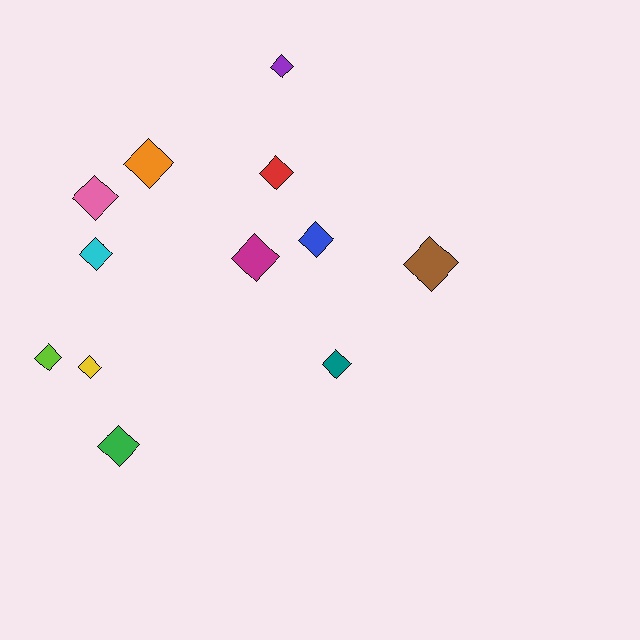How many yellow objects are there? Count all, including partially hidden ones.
There is 1 yellow object.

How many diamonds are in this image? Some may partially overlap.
There are 12 diamonds.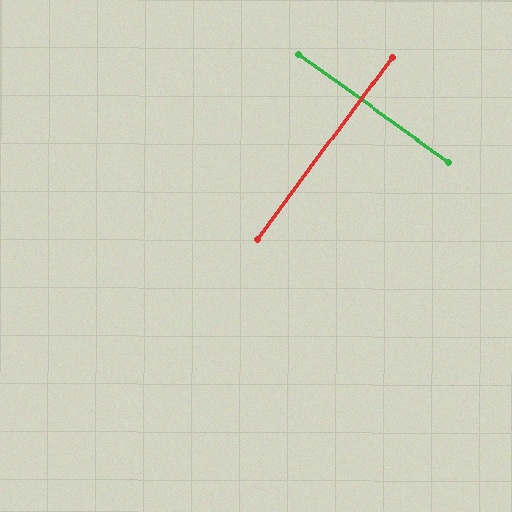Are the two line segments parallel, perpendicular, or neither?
Perpendicular — they meet at approximately 89°.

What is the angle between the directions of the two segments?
Approximately 89 degrees.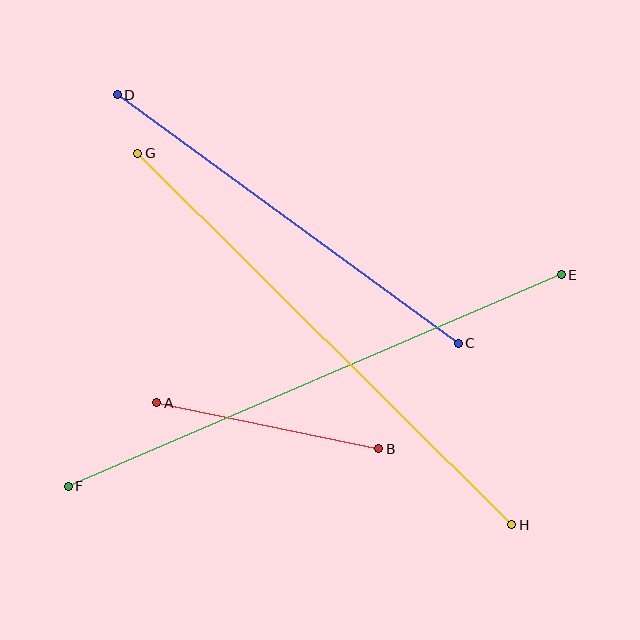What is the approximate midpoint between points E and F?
The midpoint is at approximately (315, 381) pixels.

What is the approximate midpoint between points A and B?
The midpoint is at approximately (268, 426) pixels.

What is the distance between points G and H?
The distance is approximately 527 pixels.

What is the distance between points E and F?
The distance is approximately 537 pixels.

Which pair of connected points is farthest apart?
Points E and F are farthest apart.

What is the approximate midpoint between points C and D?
The midpoint is at approximately (288, 219) pixels.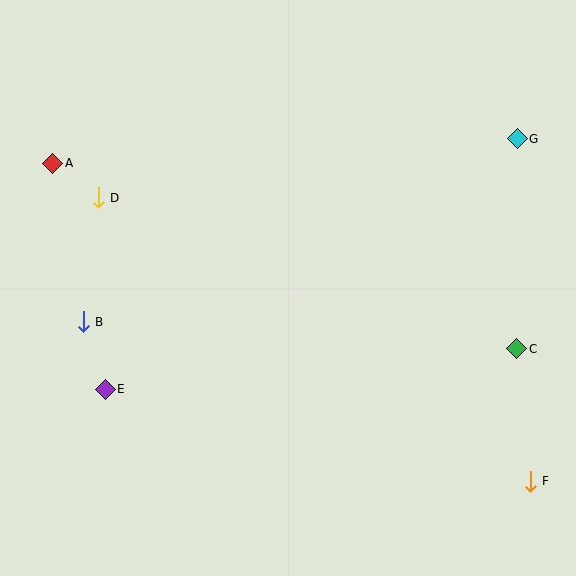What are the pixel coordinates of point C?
Point C is at (517, 349).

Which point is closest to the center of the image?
Point B at (83, 322) is closest to the center.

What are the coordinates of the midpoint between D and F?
The midpoint between D and F is at (314, 340).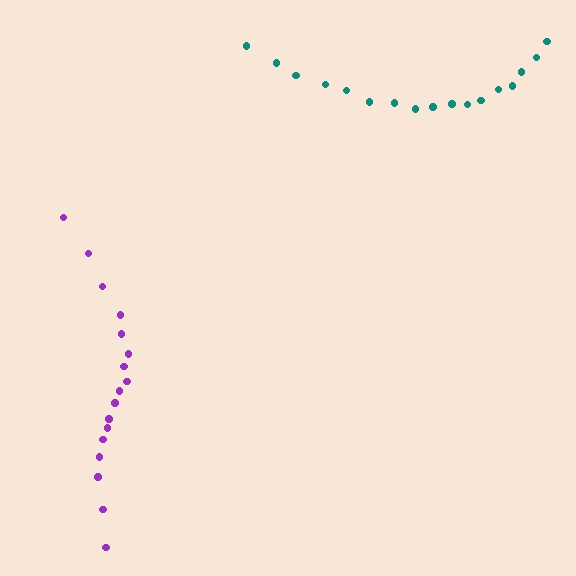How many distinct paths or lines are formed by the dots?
There are 2 distinct paths.